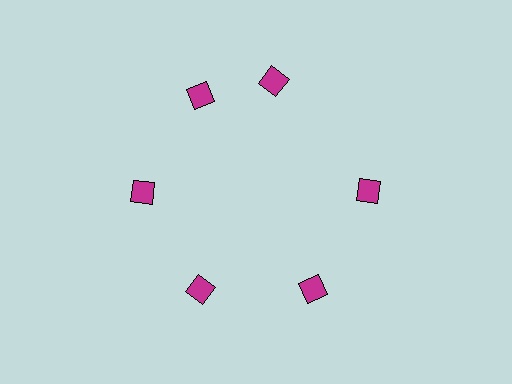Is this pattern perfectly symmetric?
No. The 6 magenta diamonds are arranged in a ring, but one element near the 1 o'clock position is rotated out of alignment along the ring, breaking the 6-fold rotational symmetry.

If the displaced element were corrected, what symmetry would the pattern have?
It would have 6-fold rotational symmetry — the pattern would map onto itself every 60 degrees.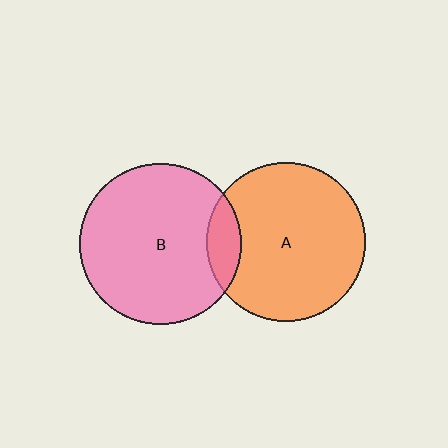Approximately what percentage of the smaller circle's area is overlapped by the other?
Approximately 10%.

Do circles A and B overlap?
Yes.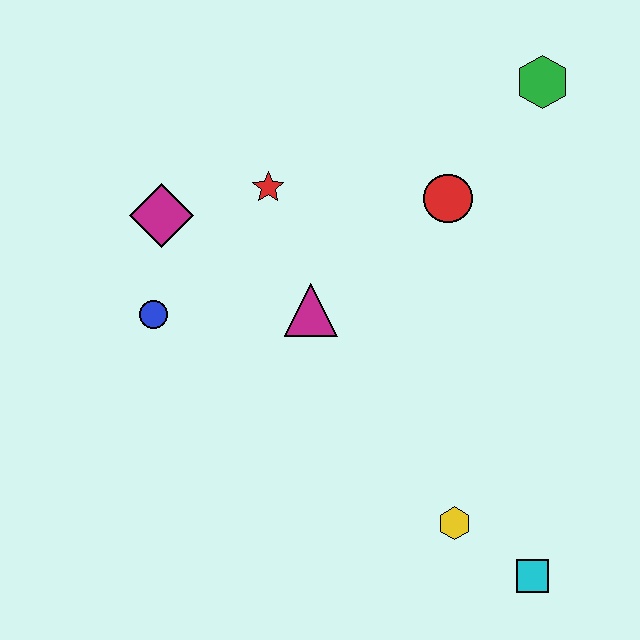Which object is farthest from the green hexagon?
The cyan square is farthest from the green hexagon.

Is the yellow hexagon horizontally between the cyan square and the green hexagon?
No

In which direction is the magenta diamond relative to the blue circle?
The magenta diamond is above the blue circle.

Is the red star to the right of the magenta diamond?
Yes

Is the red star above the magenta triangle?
Yes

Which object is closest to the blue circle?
The magenta diamond is closest to the blue circle.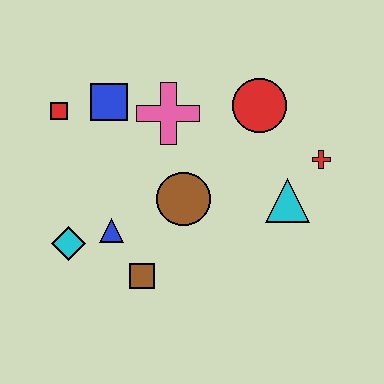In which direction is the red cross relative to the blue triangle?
The red cross is to the right of the blue triangle.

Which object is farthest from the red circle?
The cyan diamond is farthest from the red circle.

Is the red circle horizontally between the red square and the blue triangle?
No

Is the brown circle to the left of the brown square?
No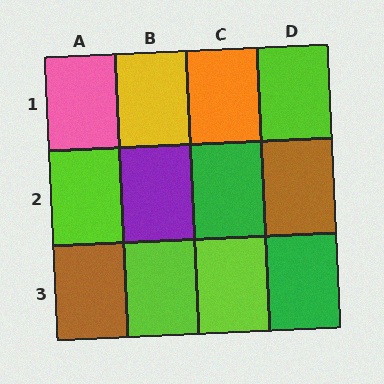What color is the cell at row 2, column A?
Lime.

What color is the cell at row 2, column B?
Purple.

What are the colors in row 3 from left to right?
Brown, lime, lime, green.